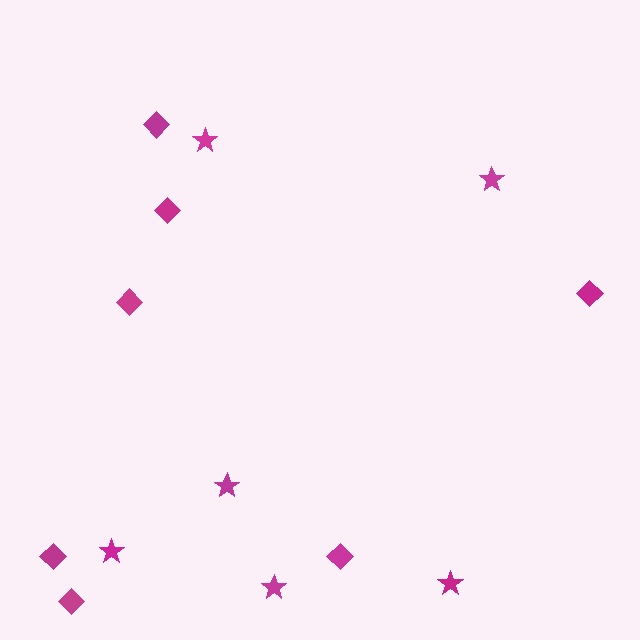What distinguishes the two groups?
There are 2 groups: one group of diamonds (7) and one group of stars (6).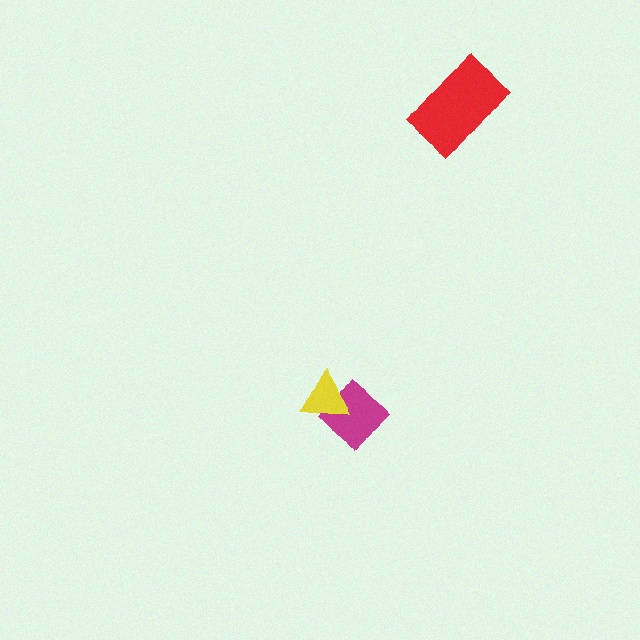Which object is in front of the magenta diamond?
The yellow triangle is in front of the magenta diamond.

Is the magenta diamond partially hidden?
Yes, it is partially covered by another shape.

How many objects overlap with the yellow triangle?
1 object overlaps with the yellow triangle.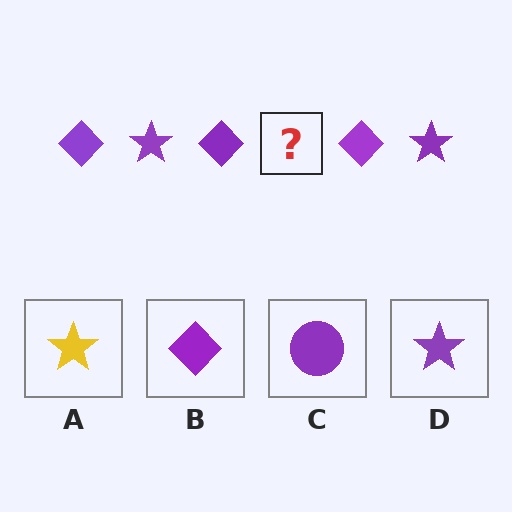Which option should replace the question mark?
Option D.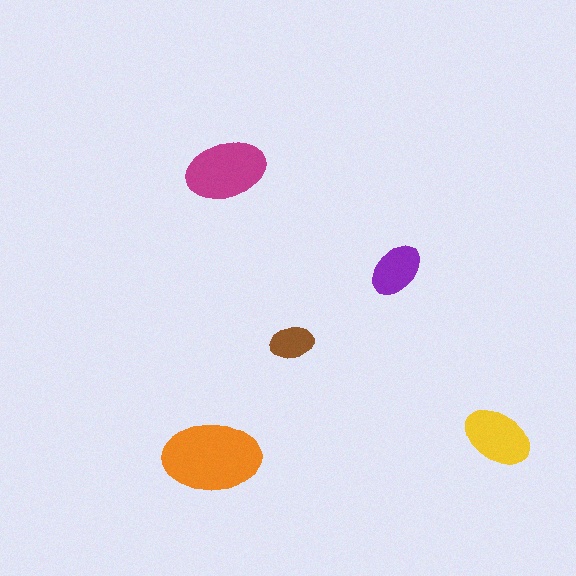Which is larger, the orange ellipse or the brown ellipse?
The orange one.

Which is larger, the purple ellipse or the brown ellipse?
The purple one.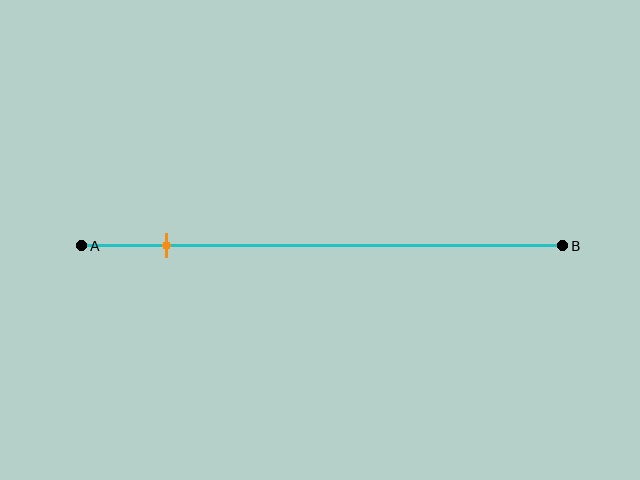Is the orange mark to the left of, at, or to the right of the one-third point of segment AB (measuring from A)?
The orange mark is to the left of the one-third point of segment AB.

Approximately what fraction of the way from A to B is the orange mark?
The orange mark is approximately 20% of the way from A to B.